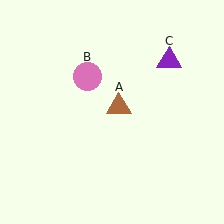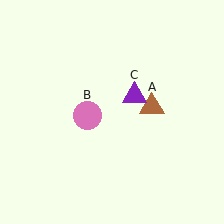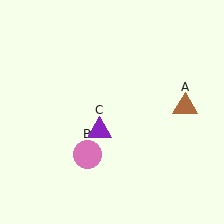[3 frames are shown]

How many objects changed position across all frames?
3 objects changed position: brown triangle (object A), pink circle (object B), purple triangle (object C).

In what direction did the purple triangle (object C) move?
The purple triangle (object C) moved down and to the left.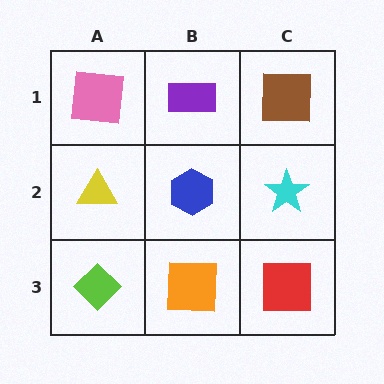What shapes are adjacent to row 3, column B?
A blue hexagon (row 2, column B), a lime diamond (row 3, column A), a red square (row 3, column C).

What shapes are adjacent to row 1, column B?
A blue hexagon (row 2, column B), a pink square (row 1, column A), a brown square (row 1, column C).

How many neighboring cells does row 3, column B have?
3.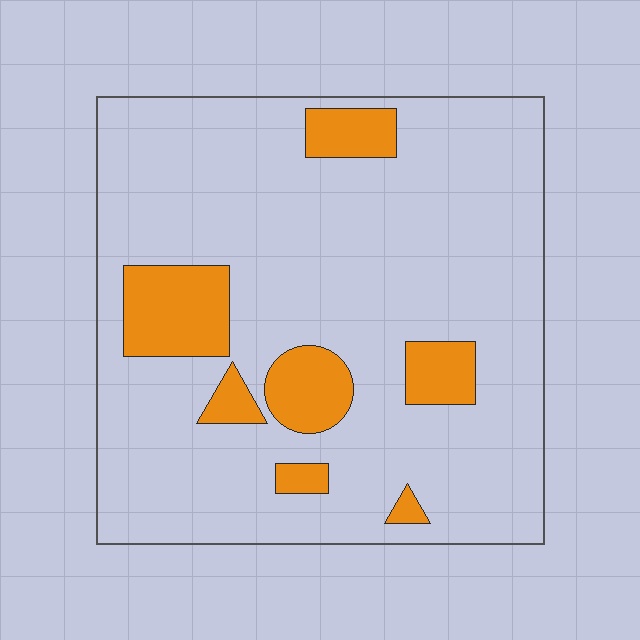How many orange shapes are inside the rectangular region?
7.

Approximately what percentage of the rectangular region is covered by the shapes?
Approximately 15%.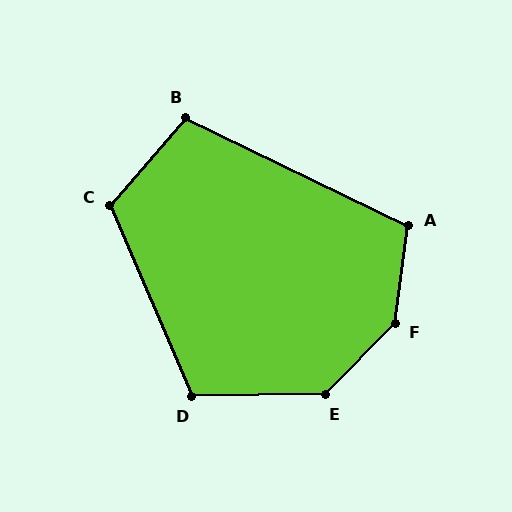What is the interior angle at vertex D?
Approximately 112 degrees (obtuse).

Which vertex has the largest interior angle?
F, at approximately 142 degrees.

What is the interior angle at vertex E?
Approximately 136 degrees (obtuse).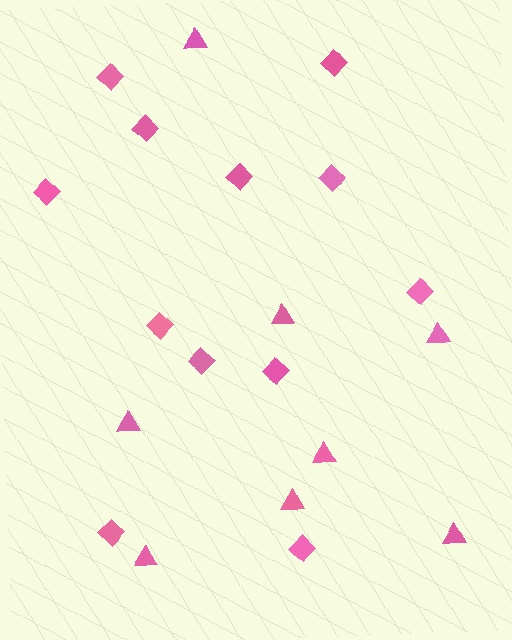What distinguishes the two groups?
There are 2 groups: one group of diamonds (12) and one group of triangles (8).